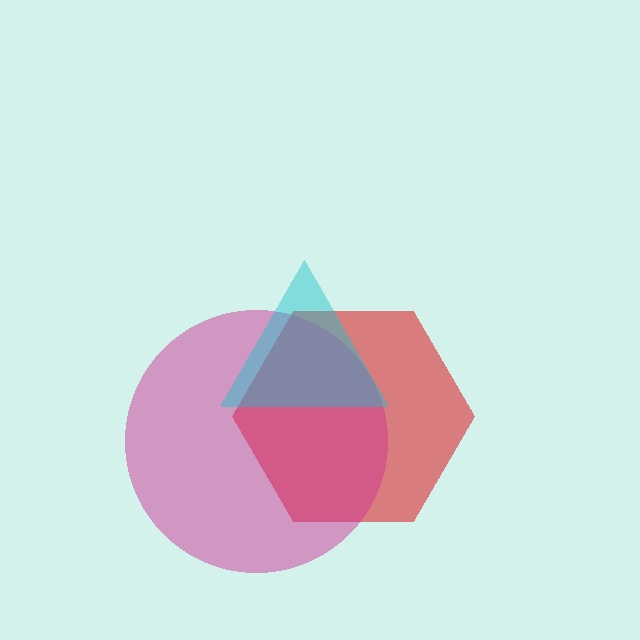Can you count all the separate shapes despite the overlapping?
Yes, there are 3 separate shapes.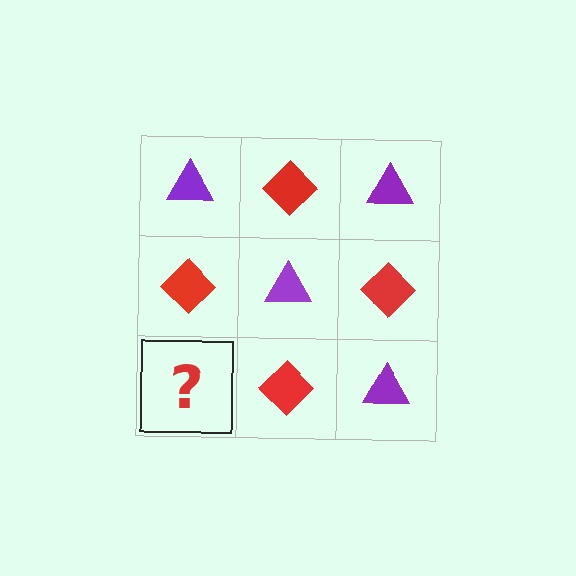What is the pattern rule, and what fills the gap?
The rule is that it alternates purple triangle and red diamond in a checkerboard pattern. The gap should be filled with a purple triangle.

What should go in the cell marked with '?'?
The missing cell should contain a purple triangle.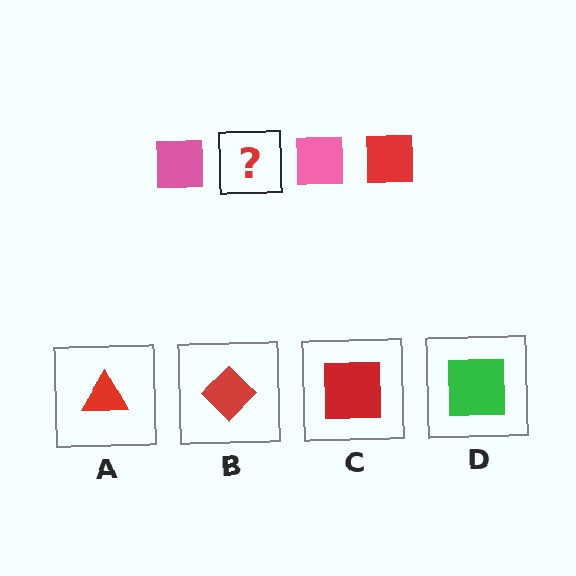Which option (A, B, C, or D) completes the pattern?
C.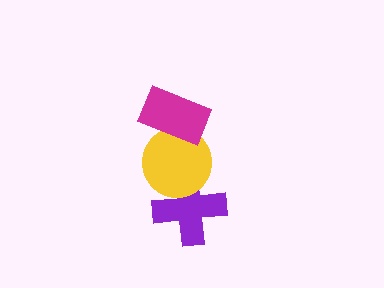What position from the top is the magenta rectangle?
The magenta rectangle is 1st from the top.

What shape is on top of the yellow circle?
The magenta rectangle is on top of the yellow circle.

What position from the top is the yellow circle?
The yellow circle is 2nd from the top.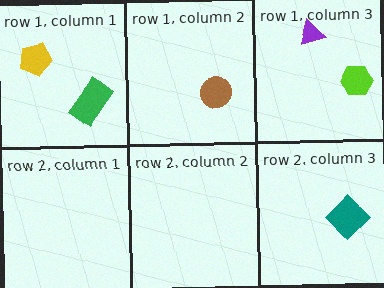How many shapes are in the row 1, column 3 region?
2.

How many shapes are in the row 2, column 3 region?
1.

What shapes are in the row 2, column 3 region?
The teal diamond.